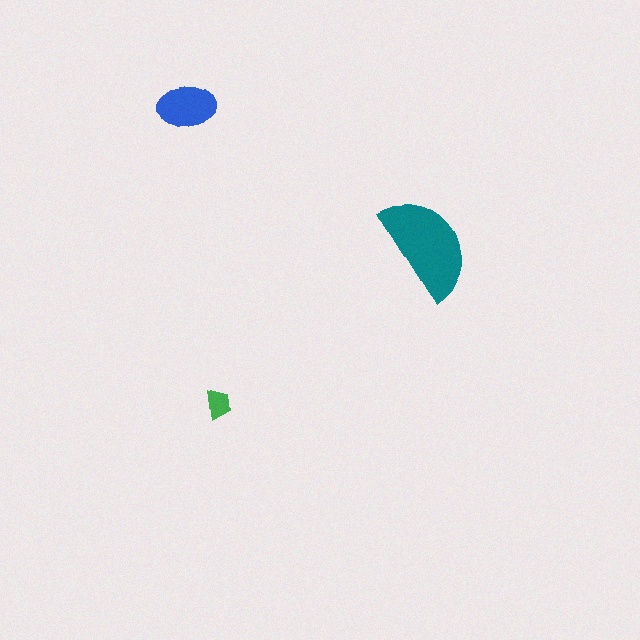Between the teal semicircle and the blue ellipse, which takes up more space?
The teal semicircle.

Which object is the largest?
The teal semicircle.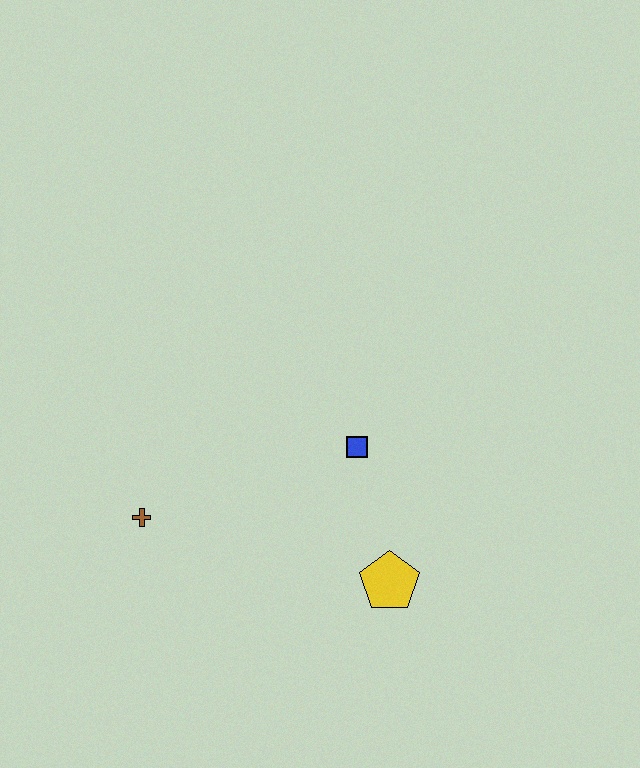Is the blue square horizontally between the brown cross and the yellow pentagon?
Yes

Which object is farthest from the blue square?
The brown cross is farthest from the blue square.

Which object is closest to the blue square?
The yellow pentagon is closest to the blue square.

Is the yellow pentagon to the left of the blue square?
No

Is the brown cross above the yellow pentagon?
Yes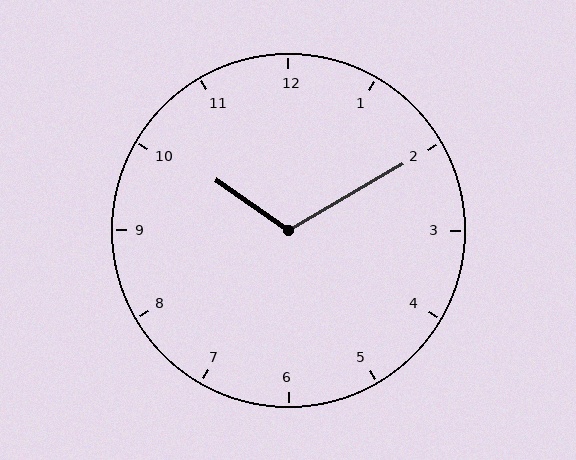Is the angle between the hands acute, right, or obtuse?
It is obtuse.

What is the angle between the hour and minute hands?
Approximately 115 degrees.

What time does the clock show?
10:10.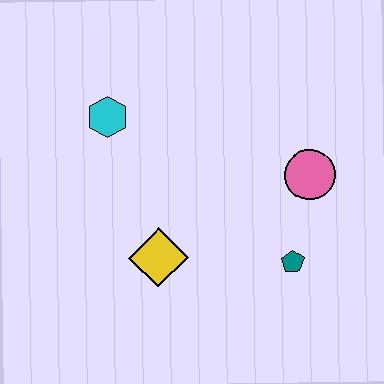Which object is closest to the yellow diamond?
The teal pentagon is closest to the yellow diamond.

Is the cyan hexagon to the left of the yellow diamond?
Yes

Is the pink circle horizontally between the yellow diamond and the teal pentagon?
No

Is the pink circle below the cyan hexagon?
Yes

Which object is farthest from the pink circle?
The cyan hexagon is farthest from the pink circle.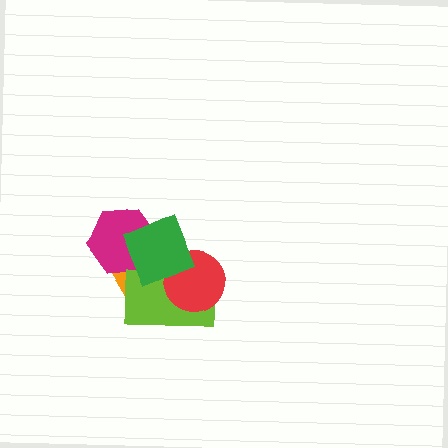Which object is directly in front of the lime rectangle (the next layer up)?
The red circle is directly in front of the lime rectangle.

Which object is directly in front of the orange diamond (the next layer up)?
The magenta hexagon is directly in front of the orange diamond.